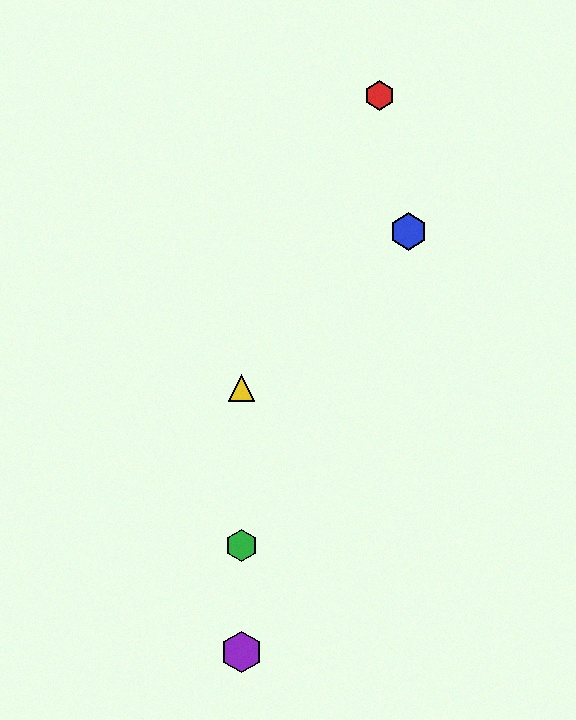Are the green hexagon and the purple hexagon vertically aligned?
Yes, both are at x≈242.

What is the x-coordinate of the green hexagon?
The green hexagon is at x≈242.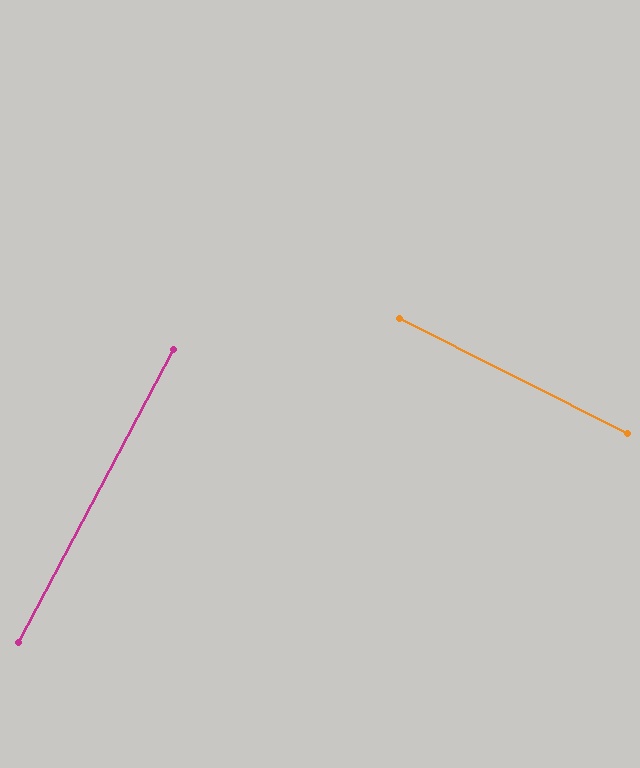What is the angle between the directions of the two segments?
Approximately 89 degrees.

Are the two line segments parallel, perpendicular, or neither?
Perpendicular — they meet at approximately 89°.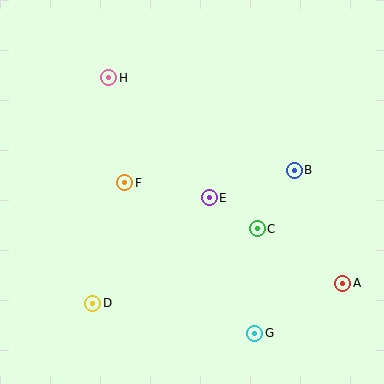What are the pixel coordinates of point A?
Point A is at (343, 283).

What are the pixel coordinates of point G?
Point G is at (255, 333).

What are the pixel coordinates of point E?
Point E is at (209, 198).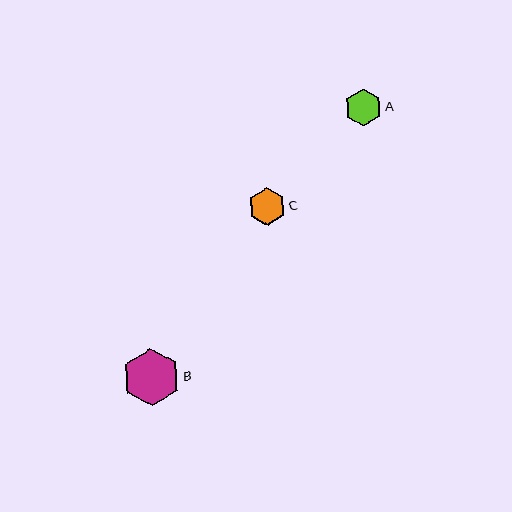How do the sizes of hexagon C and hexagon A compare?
Hexagon C and hexagon A are approximately the same size.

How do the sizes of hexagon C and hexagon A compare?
Hexagon C and hexagon A are approximately the same size.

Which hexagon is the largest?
Hexagon B is the largest with a size of approximately 57 pixels.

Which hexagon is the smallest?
Hexagon A is the smallest with a size of approximately 37 pixels.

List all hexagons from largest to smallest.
From largest to smallest: B, C, A.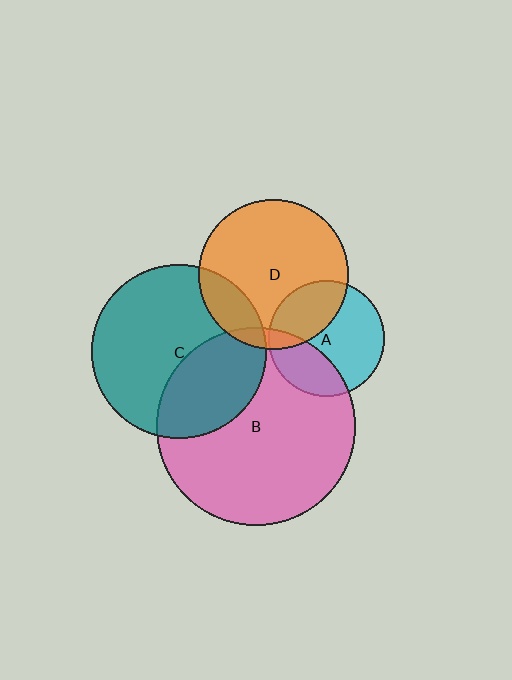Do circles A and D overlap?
Yes.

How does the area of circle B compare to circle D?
Approximately 1.8 times.